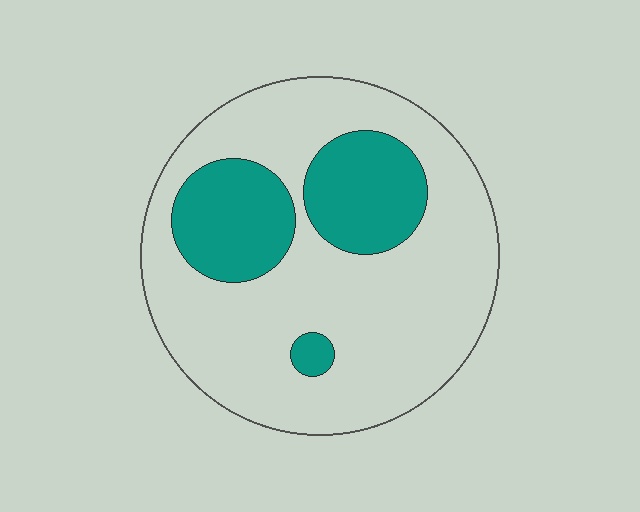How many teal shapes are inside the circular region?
3.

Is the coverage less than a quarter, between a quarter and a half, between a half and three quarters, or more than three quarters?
Between a quarter and a half.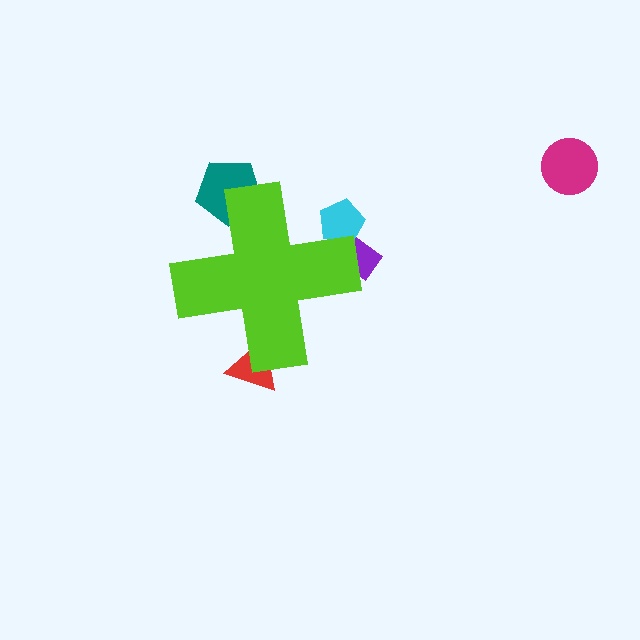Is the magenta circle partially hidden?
No, the magenta circle is fully visible.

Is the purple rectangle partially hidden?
Yes, the purple rectangle is partially hidden behind the lime cross.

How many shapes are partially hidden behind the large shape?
4 shapes are partially hidden.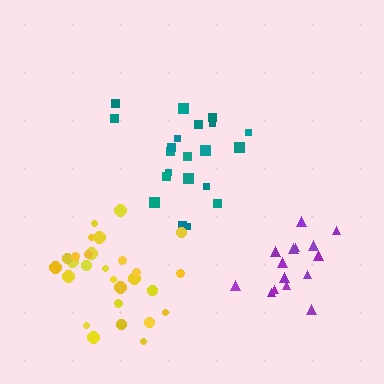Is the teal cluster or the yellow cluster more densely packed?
Yellow.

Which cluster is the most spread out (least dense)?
Teal.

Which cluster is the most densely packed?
Purple.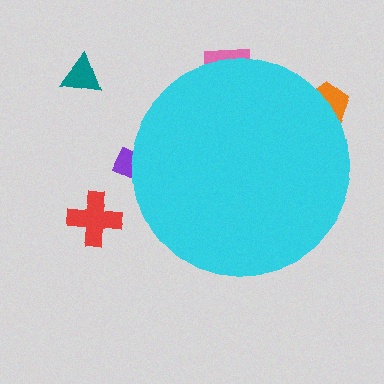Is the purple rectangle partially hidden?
Yes, the purple rectangle is partially hidden behind the cyan circle.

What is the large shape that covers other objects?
A cyan circle.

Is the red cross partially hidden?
No, the red cross is fully visible.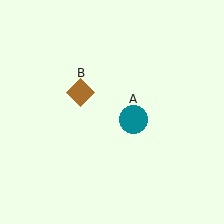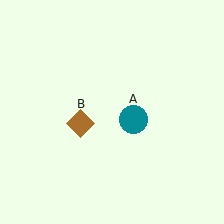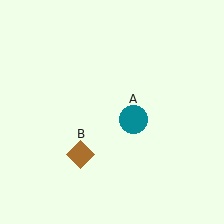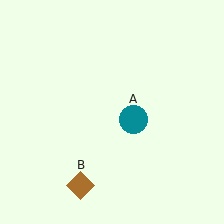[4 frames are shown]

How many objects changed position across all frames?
1 object changed position: brown diamond (object B).